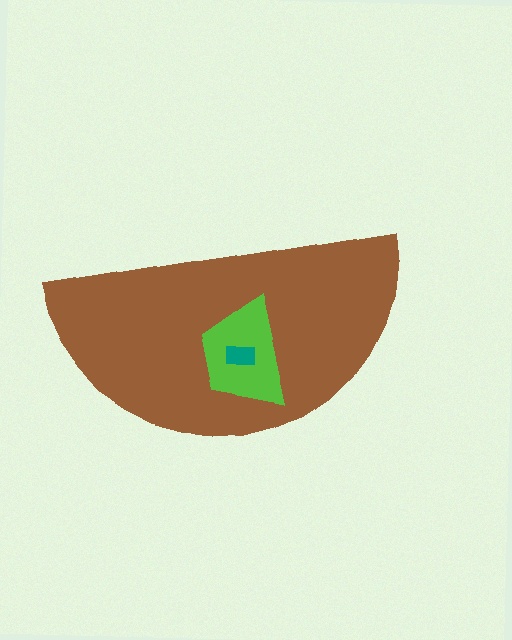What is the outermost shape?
The brown semicircle.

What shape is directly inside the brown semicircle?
The lime trapezoid.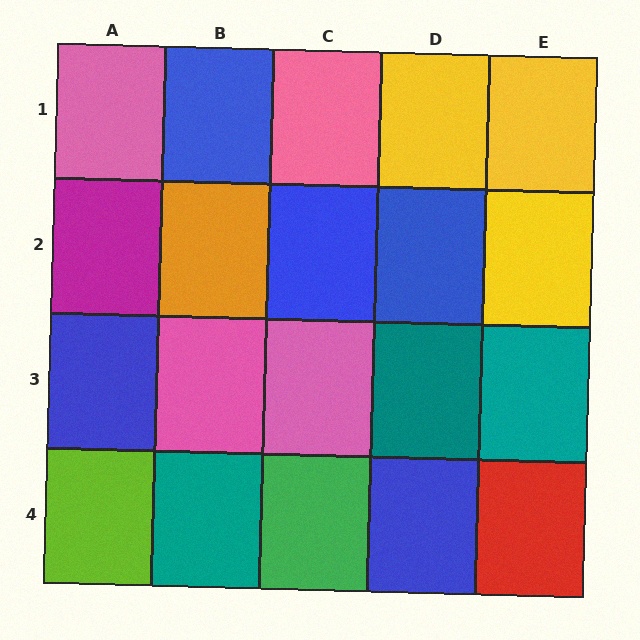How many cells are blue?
5 cells are blue.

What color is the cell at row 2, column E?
Yellow.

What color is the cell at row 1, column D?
Yellow.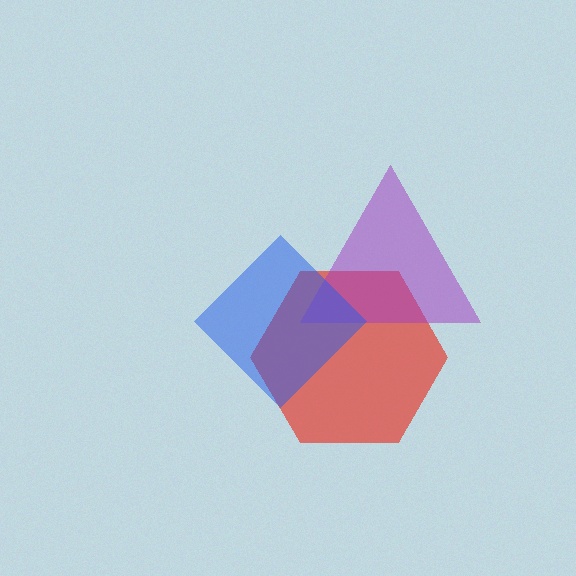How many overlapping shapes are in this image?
There are 3 overlapping shapes in the image.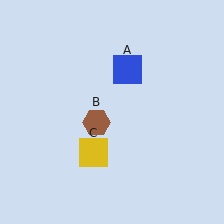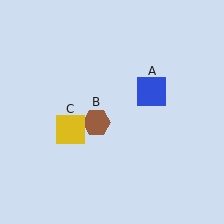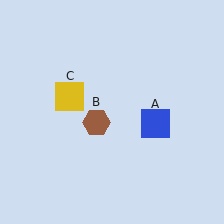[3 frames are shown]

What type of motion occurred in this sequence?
The blue square (object A), yellow square (object C) rotated clockwise around the center of the scene.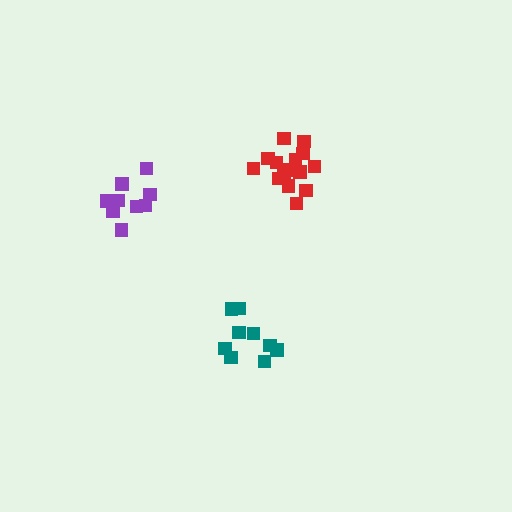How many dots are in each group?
Group 1: 9 dots, Group 2: 9 dots, Group 3: 15 dots (33 total).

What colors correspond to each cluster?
The clusters are colored: teal, purple, red.